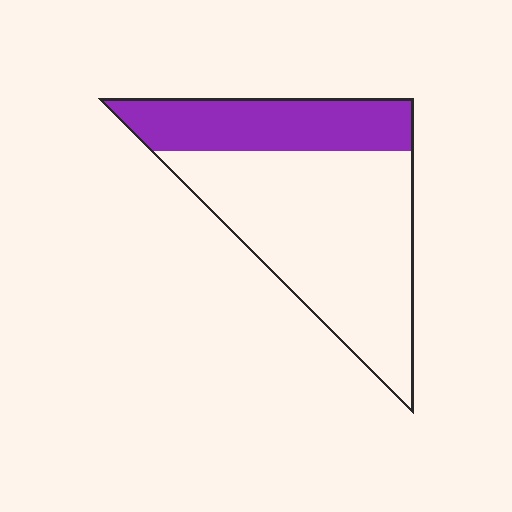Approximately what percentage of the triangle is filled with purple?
Approximately 30%.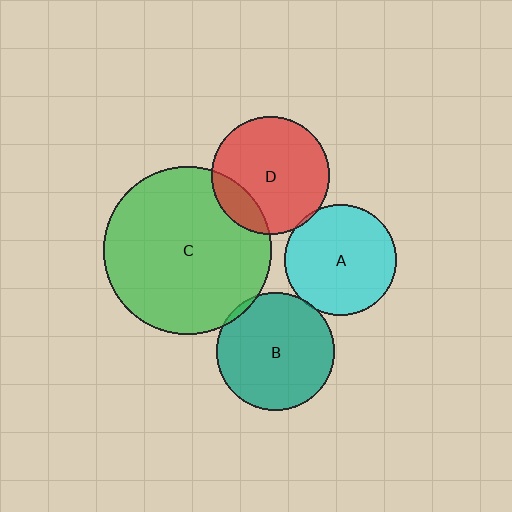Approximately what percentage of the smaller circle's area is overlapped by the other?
Approximately 5%.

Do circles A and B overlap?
Yes.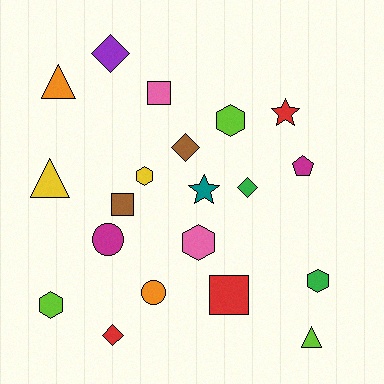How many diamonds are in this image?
There are 4 diamonds.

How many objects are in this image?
There are 20 objects.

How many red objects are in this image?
There are 3 red objects.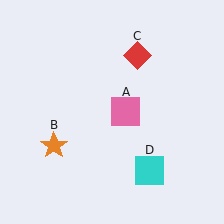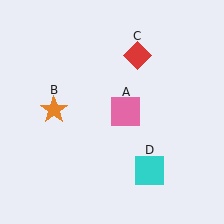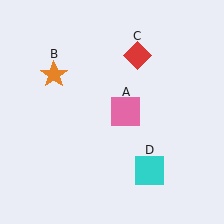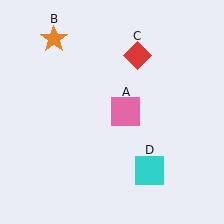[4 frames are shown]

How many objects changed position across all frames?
1 object changed position: orange star (object B).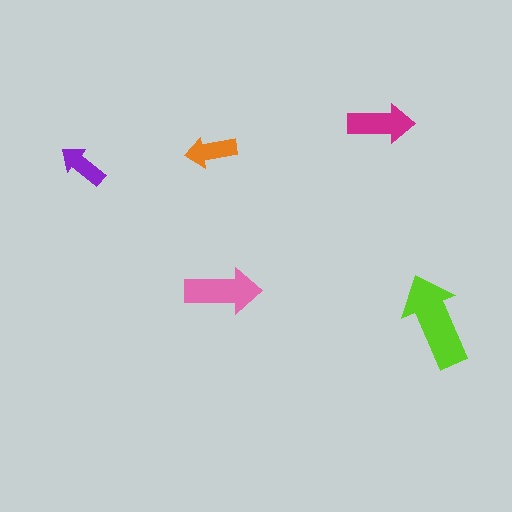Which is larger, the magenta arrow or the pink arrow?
The pink one.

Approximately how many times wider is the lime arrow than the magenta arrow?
About 1.5 times wider.